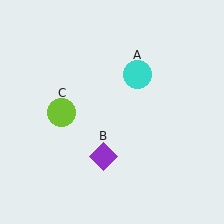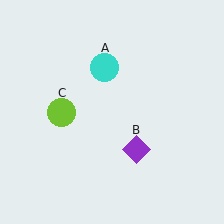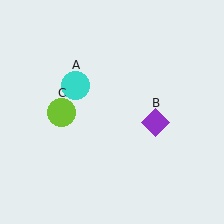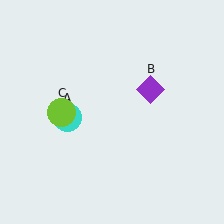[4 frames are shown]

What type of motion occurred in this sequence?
The cyan circle (object A), purple diamond (object B) rotated counterclockwise around the center of the scene.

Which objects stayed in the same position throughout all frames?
Lime circle (object C) remained stationary.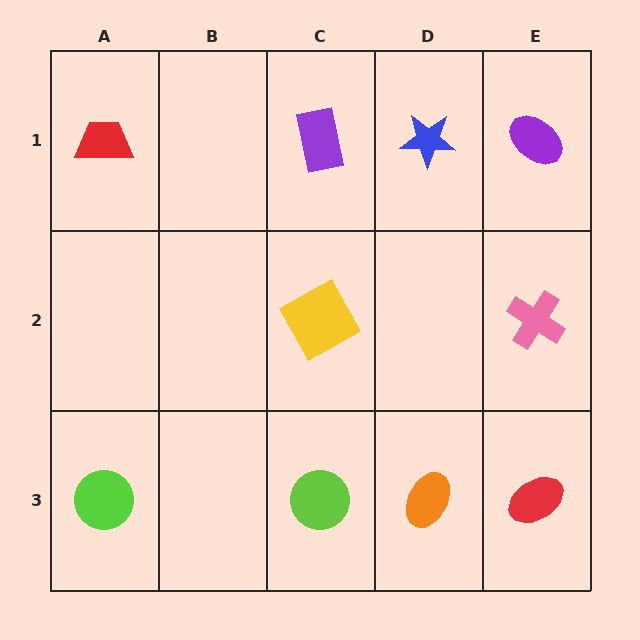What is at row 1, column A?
A red trapezoid.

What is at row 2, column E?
A pink cross.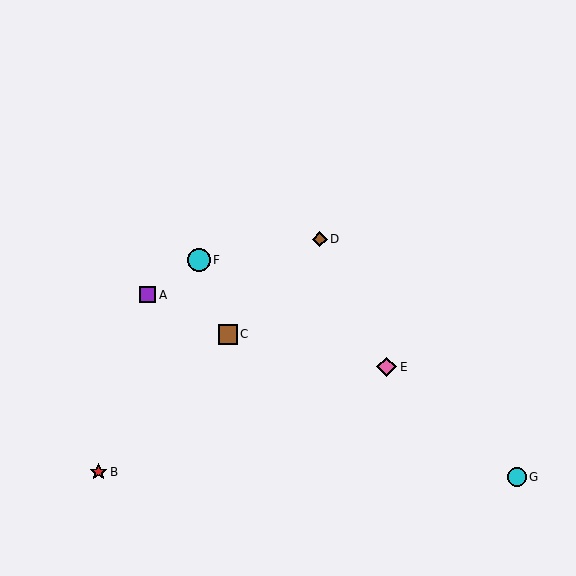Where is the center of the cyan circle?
The center of the cyan circle is at (517, 477).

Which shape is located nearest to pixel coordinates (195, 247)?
The cyan circle (labeled F) at (199, 260) is nearest to that location.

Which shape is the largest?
The cyan circle (labeled F) is the largest.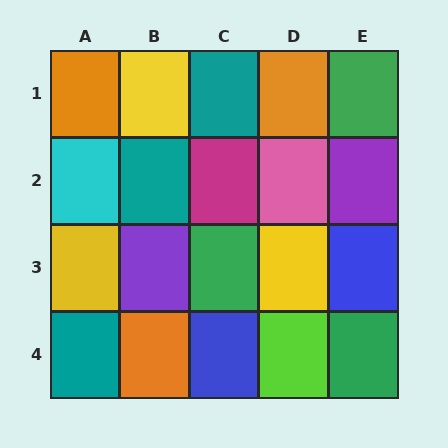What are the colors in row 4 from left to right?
Teal, orange, blue, lime, green.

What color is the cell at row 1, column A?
Orange.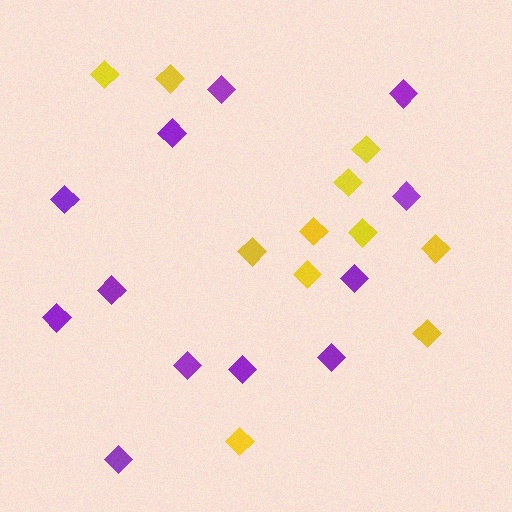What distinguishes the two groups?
There are 2 groups: one group of purple diamonds (12) and one group of yellow diamonds (11).